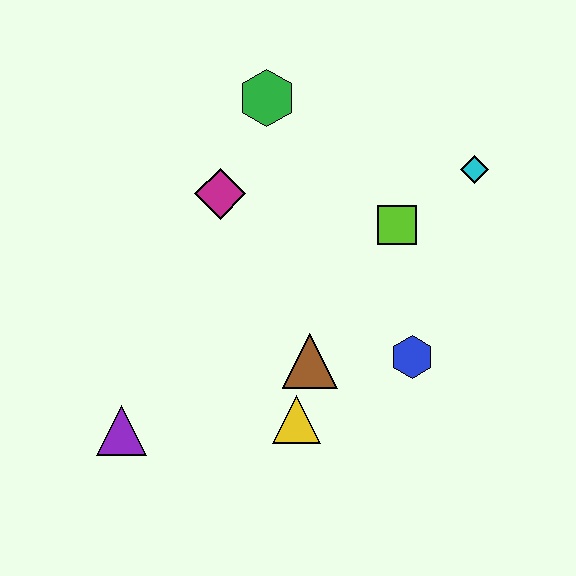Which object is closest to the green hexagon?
The magenta diamond is closest to the green hexagon.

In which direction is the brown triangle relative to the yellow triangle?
The brown triangle is above the yellow triangle.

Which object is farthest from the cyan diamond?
The purple triangle is farthest from the cyan diamond.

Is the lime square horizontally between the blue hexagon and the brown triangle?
Yes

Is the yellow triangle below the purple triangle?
No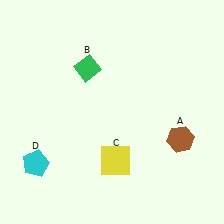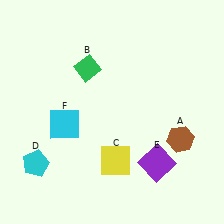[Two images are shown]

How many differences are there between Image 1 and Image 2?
There are 2 differences between the two images.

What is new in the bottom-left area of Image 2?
A cyan square (F) was added in the bottom-left area of Image 2.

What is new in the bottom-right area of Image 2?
A purple square (E) was added in the bottom-right area of Image 2.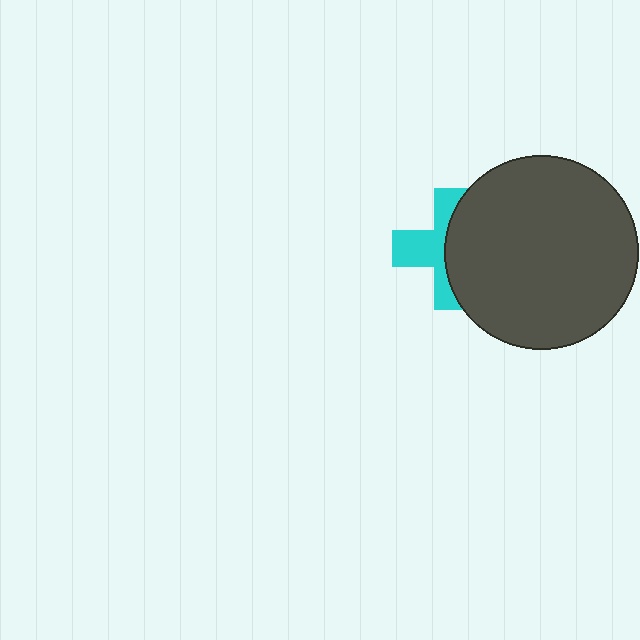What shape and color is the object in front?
The object in front is a dark gray circle.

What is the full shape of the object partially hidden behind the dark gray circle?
The partially hidden object is a cyan cross.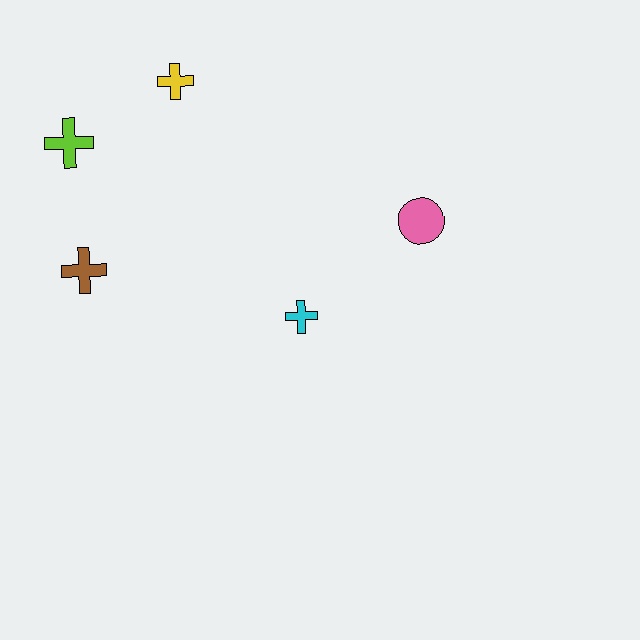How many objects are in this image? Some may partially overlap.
There are 5 objects.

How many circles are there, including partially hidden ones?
There is 1 circle.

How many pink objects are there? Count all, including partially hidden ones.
There is 1 pink object.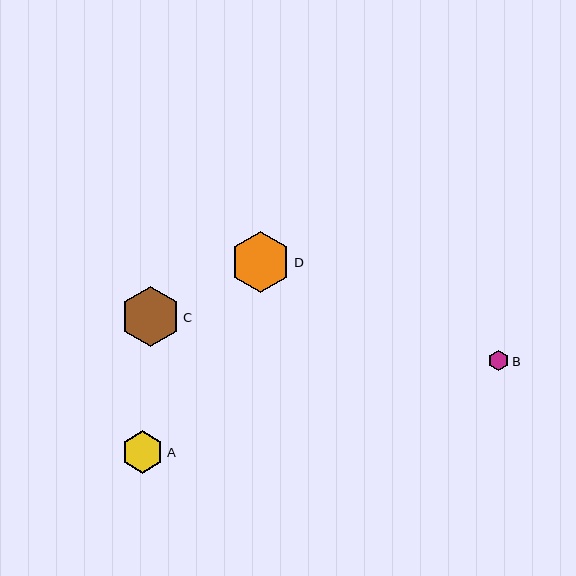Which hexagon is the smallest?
Hexagon B is the smallest with a size of approximately 20 pixels.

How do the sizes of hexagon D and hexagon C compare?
Hexagon D and hexagon C are approximately the same size.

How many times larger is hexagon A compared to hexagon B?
Hexagon A is approximately 2.1 times the size of hexagon B.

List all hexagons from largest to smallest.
From largest to smallest: D, C, A, B.